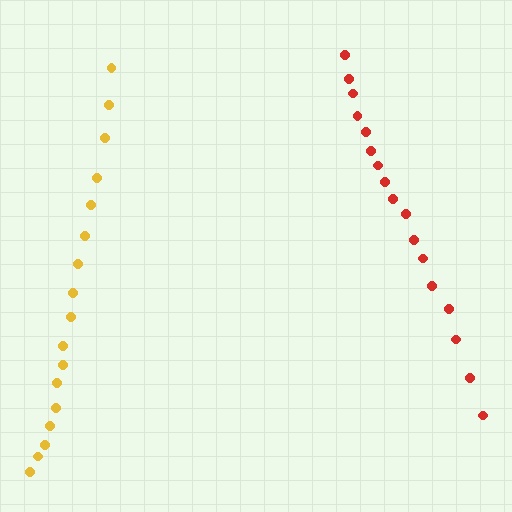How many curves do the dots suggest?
There are 2 distinct paths.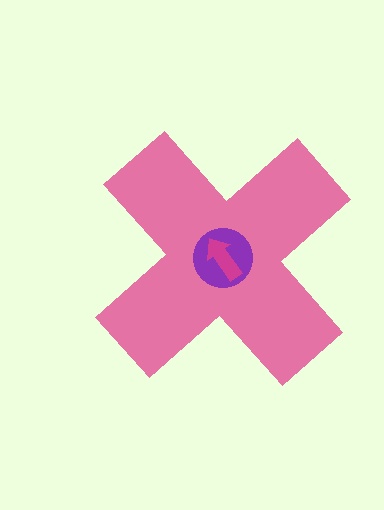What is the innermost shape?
The magenta arrow.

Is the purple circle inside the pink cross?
Yes.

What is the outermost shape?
The pink cross.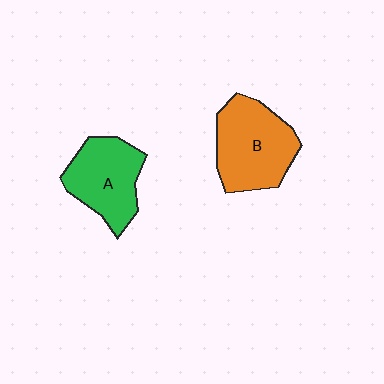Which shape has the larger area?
Shape B (orange).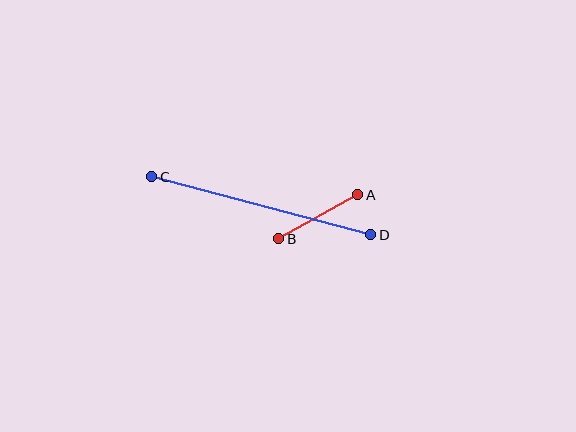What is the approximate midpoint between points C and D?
The midpoint is at approximately (261, 206) pixels.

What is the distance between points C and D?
The distance is approximately 226 pixels.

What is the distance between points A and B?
The distance is approximately 90 pixels.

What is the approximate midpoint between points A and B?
The midpoint is at approximately (318, 217) pixels.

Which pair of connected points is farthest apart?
Points C and D are farthest apart.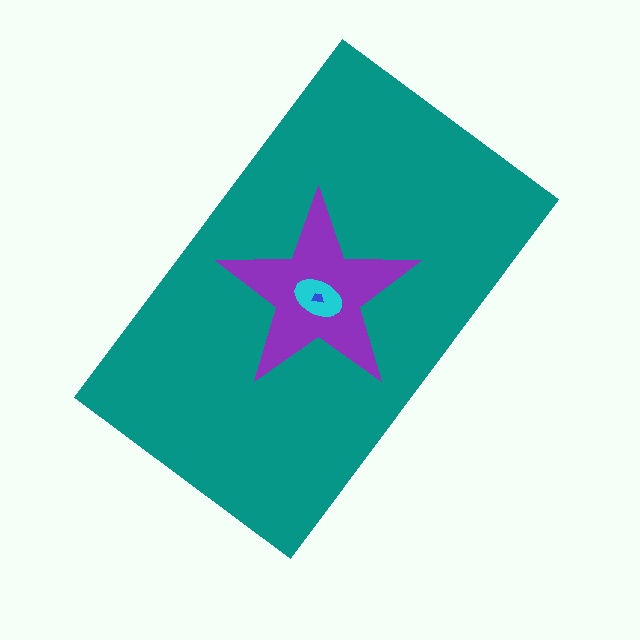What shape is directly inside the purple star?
The cyan ellipse.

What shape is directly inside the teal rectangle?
The purple star.